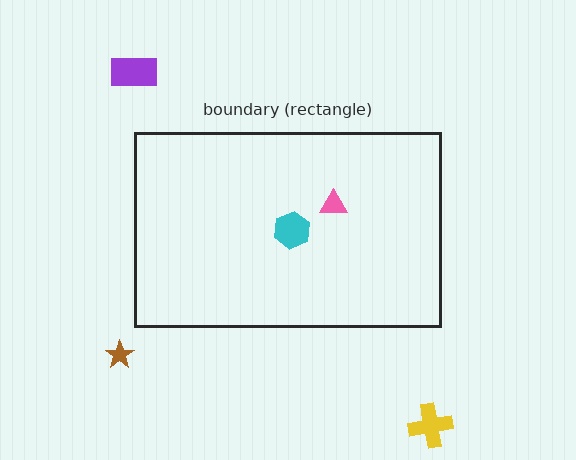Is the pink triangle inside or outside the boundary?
Inside.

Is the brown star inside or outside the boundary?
Outside.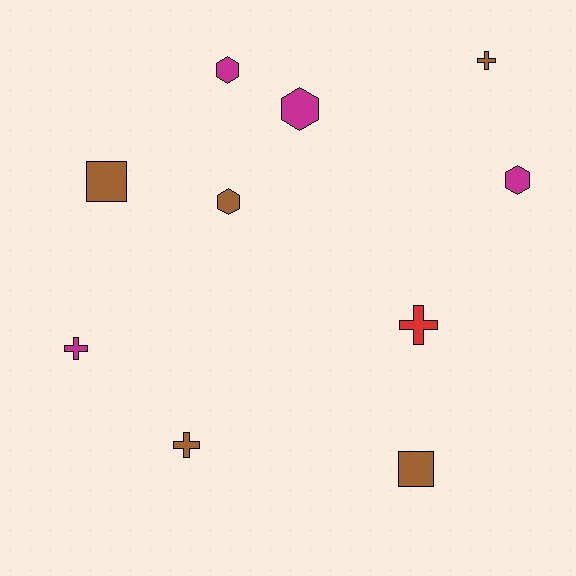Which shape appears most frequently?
Hexagon, with 4 objects.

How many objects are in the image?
There are 10 objects.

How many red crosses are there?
There is 1 red cross.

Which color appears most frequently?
Brown, with 5 objects.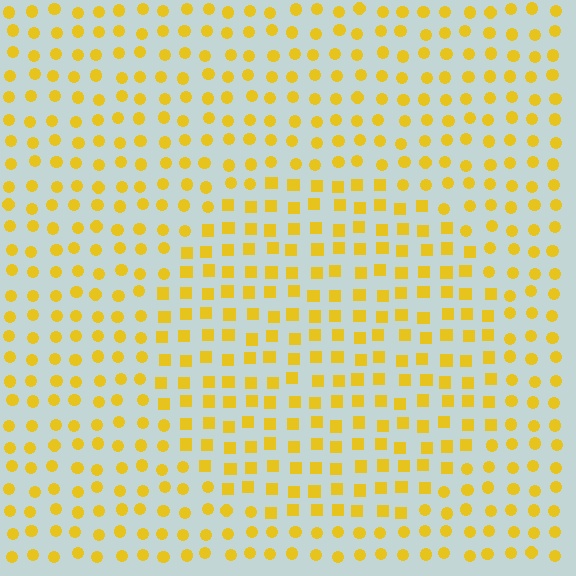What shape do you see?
I see a circle.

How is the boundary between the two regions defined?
The boundary is defined by a change in element shape: squares inside vs. circles outside. All elements share the same color and spacing.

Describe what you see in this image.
The image is filled with small yellow elements arranged in a uniform grid. A circle-shaped region contains squares, while the surrounding area contains circles. The boundary is defined purely by the change in element shape.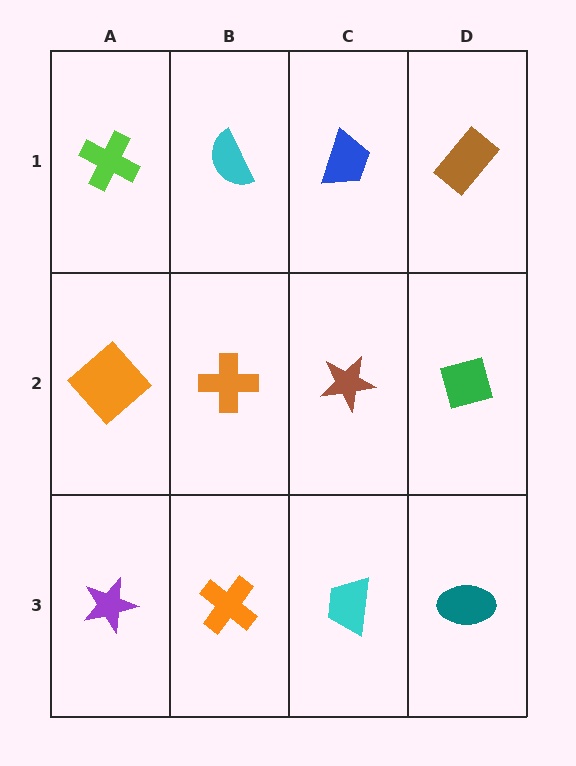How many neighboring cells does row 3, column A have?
2.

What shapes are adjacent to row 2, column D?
A brown rectangle (row 1, column D), a teal ellipse (row 3, column D), a brown star (row 2, column C).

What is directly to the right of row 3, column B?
A cyan trapezoid.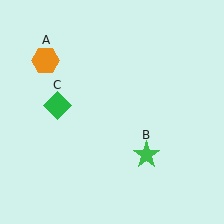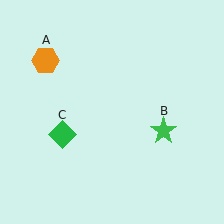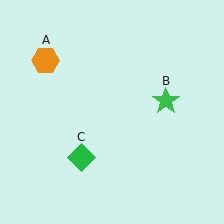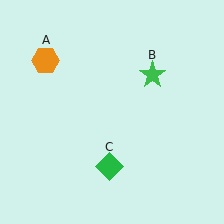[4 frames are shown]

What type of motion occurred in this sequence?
The green star (object B), green diamond (object C) rotated counterclockwise around the center of the scene.